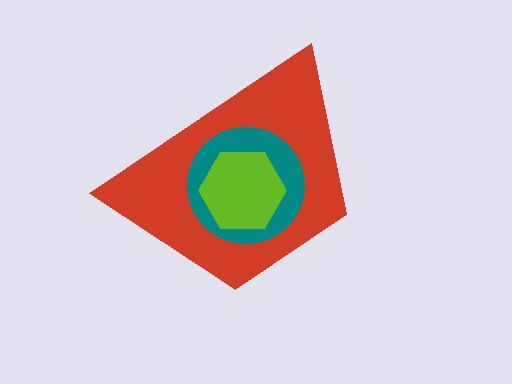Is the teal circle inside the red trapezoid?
Yes.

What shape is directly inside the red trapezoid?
The teal circle.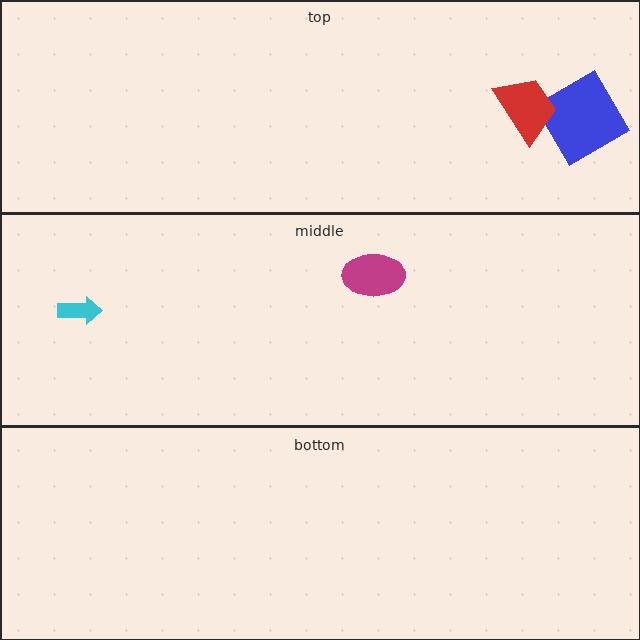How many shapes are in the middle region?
2.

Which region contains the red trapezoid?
The top region.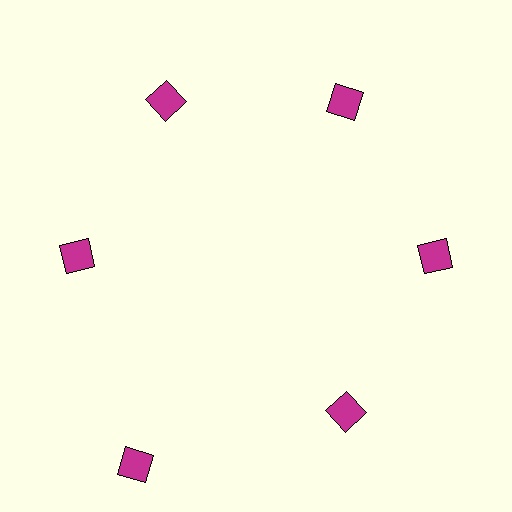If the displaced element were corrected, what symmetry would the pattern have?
It would have 6-fold rotational symmetry — the pattern would map onto itself every 60 degrees.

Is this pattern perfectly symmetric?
No. The 6 magenta squares are arranged in a ring, but one element near the 7 o'clock position is pushed outward from the center, breaking the 6-fold rotational symmetry.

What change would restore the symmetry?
The symmetry would be restored by moving it inward, back onto the ring so that all 6 squares sit at equal angles and equal distance from the center.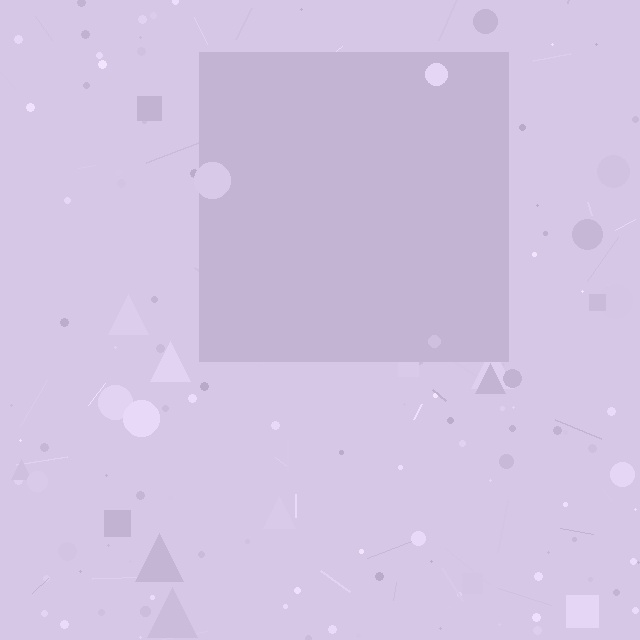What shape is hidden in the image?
A square is hidden in the image.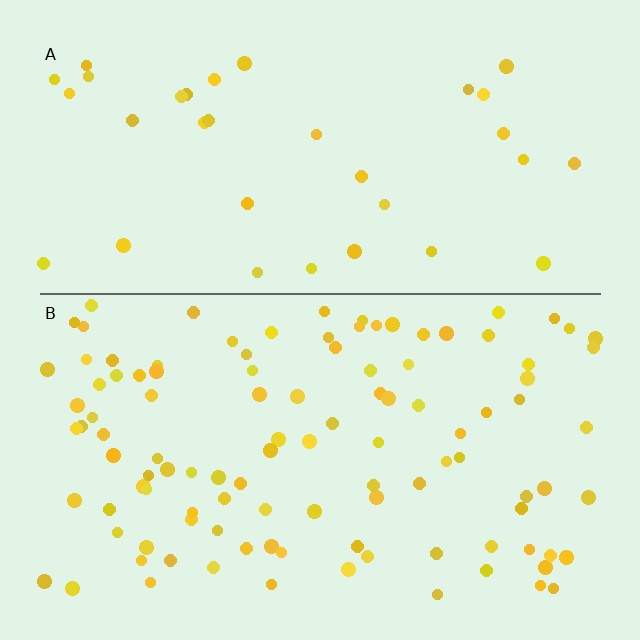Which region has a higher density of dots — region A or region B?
B (the bottom).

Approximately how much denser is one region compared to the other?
Approximately 3.1× — region B over region A.